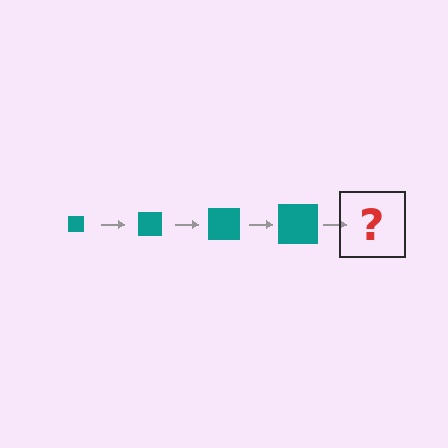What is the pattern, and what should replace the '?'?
The pattern is that the square gets progressively larger each step. The '?' should be a teal square, larger than the previous one.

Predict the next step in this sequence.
The next step is a teal square, larger than the previous one.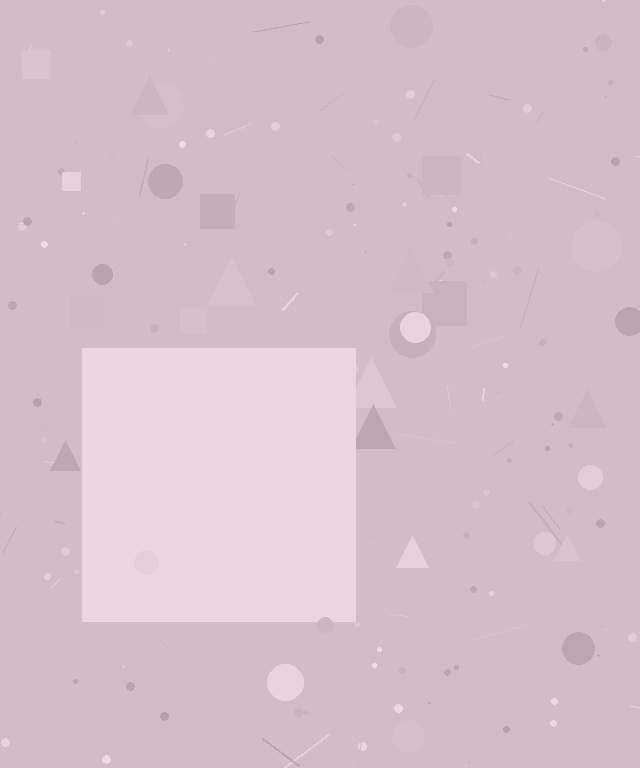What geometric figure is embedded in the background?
A square is embedded in the background.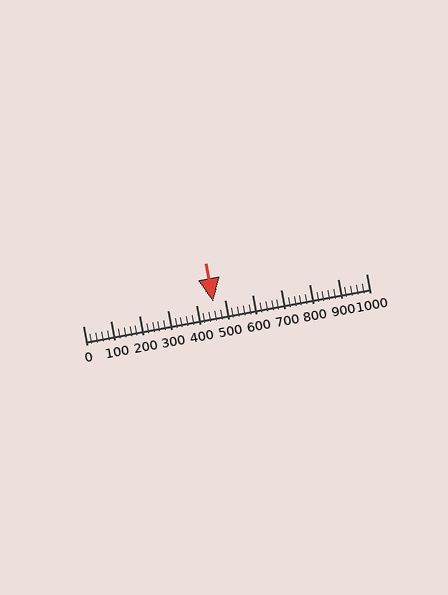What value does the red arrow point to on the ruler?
The red arrow points to approximately 460.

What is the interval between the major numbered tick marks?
The major tick marks are spaced 100 units apart.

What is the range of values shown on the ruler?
The ruler shows values from 0 to 1000.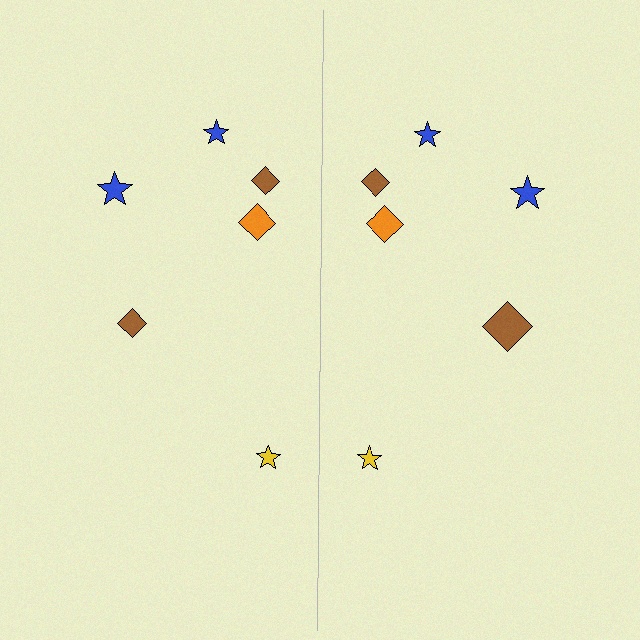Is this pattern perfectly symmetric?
No, the pattern is not perfectly symmetric. The brown diamond on the right side has a different size than its mirror counterpart.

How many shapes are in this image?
There are 12 shapes in this image.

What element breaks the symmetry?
The brown diamond on the right side has a different size than its mirror counterpart.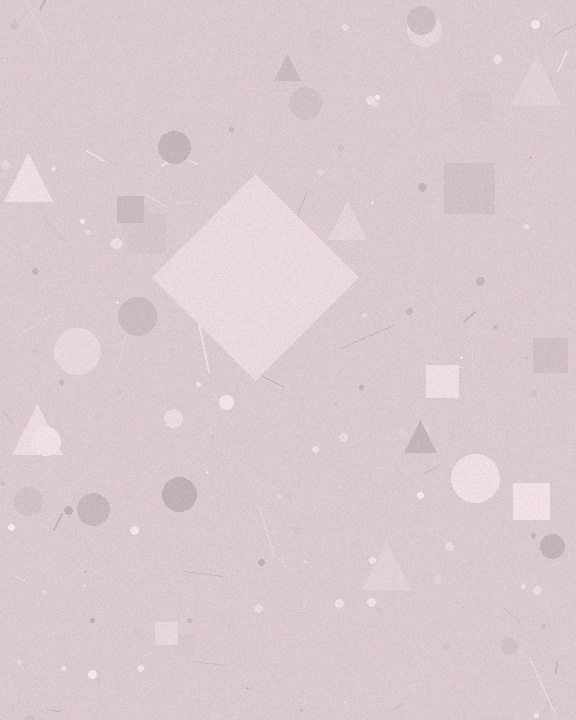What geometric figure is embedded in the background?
A diamond is embedded in the background.